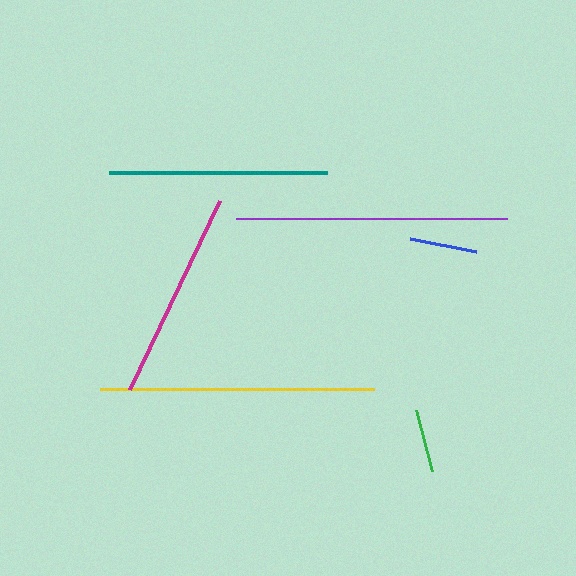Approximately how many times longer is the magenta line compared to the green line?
The magenta line is approximately 3.3 times the length of the green line.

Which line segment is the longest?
The yellow line is the longest at approximately 274 pixels.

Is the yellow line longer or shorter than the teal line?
The yellow line is longer than the teal line.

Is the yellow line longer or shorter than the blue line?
The yellow line is longer than the blue line.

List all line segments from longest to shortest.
From longest to shortest: yellow, purple, teal, magenta, blue, green.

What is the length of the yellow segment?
The yellow segment is approximately 274 pixels long.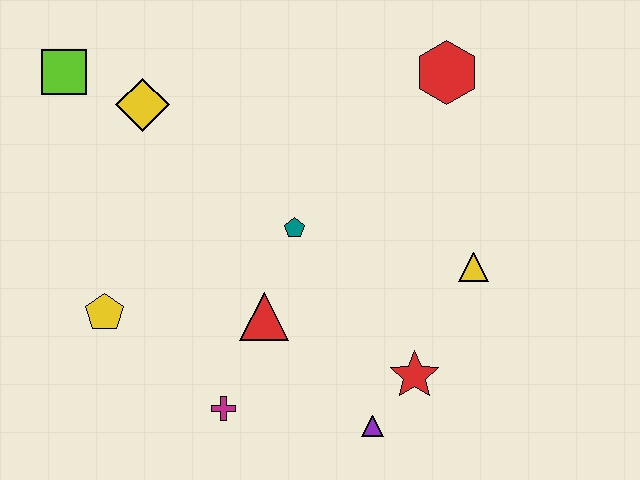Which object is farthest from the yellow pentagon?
The red hexagon is farthest from the yellow pentagon.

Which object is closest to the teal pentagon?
The red triangle is closest to the teal pentagon.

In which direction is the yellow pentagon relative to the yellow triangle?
The yellow pentagon is to the left of the yellow triangle.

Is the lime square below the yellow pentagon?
No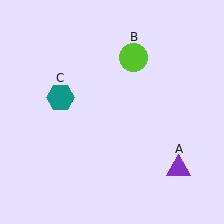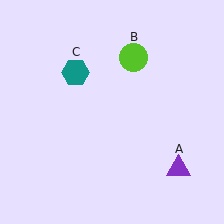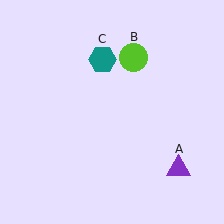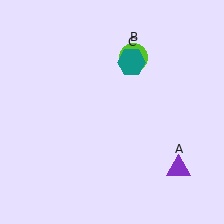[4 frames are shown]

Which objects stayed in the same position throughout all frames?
Purple triangle (object A) and lime circle (object B) remained stationary.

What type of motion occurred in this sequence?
The teal hexagon (object C) rotated clockwise around the center of the scene.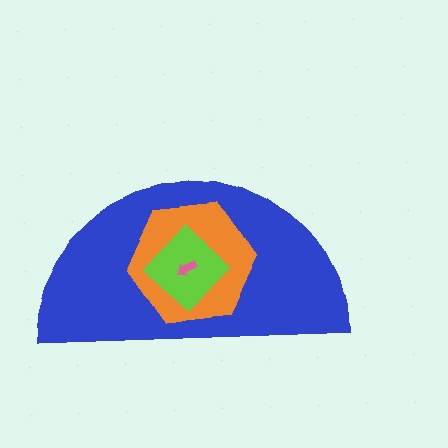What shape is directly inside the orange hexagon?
The lime diamond.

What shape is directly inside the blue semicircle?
The orange hexagon.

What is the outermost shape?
The blue semicircle.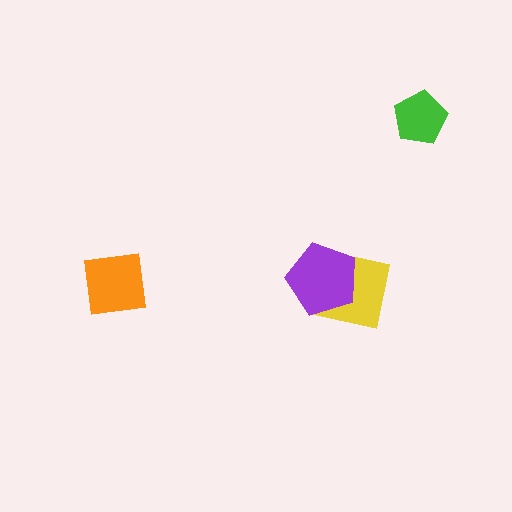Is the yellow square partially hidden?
Yes, it is partially covered by another shape.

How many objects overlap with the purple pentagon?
1 object overlaps with the purple pentagon.